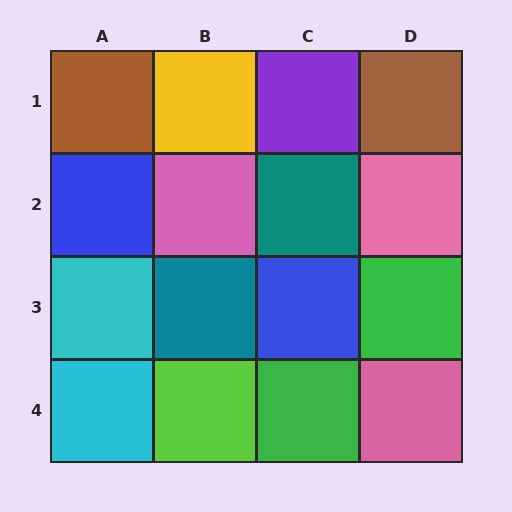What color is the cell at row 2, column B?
Pink.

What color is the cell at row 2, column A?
Blue.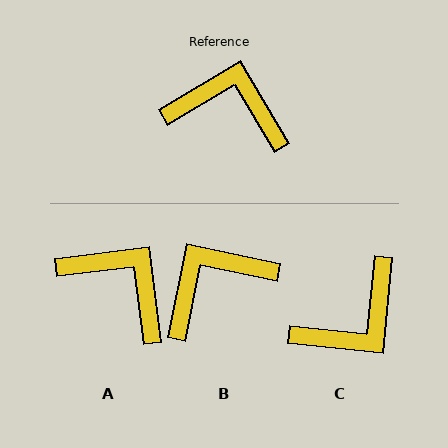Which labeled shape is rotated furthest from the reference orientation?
C, about 126 degrees away.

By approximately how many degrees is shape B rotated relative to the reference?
Approximately 47 degrees counter-clockwise.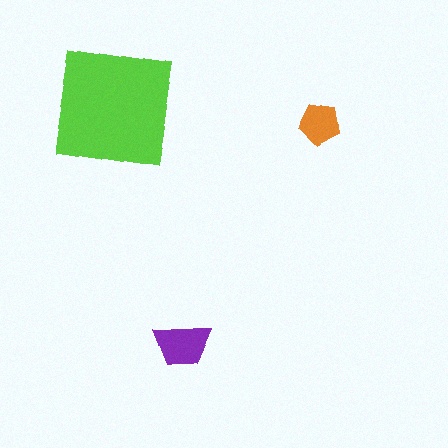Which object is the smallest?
The orange pentagon.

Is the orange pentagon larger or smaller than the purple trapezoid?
Smaller.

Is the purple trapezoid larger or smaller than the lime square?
Smaller.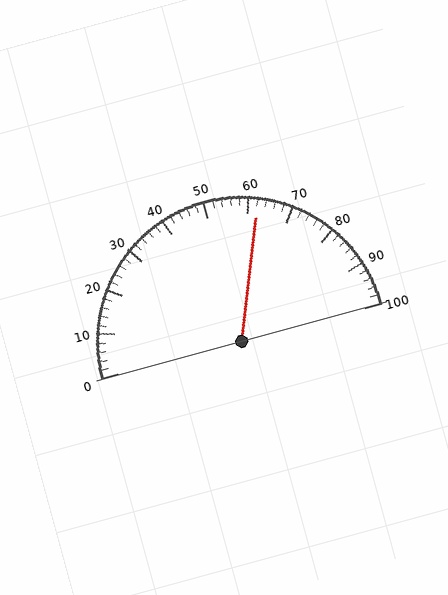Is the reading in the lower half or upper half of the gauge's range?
The reading is in the upper half of the range (0 to 100).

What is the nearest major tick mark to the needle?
The nearest major tick mark is 60.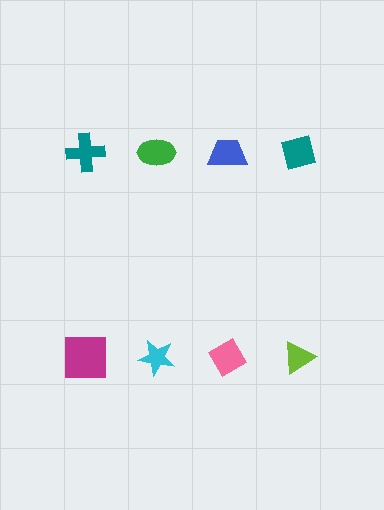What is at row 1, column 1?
A teal cross.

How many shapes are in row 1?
4 shapes.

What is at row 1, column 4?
A teal square.